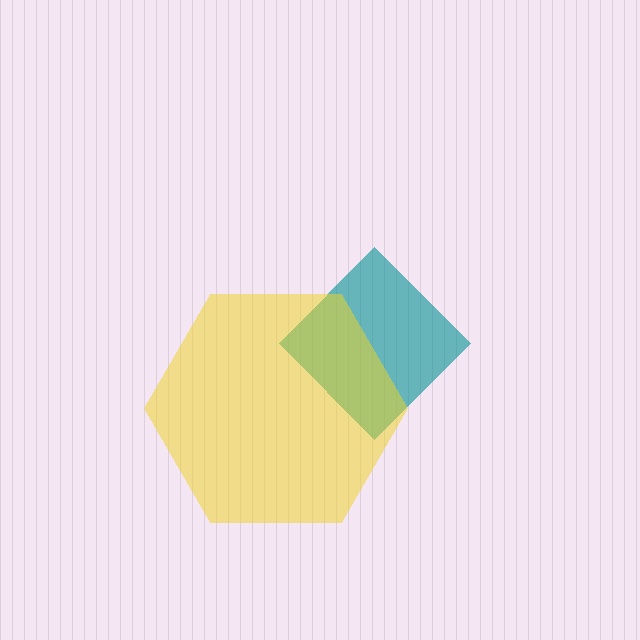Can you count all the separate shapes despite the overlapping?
Yes, there are 2 separate shapes.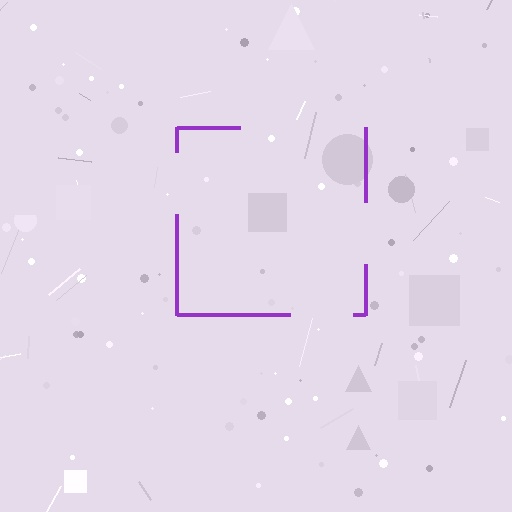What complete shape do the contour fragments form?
The contour fragments form a square.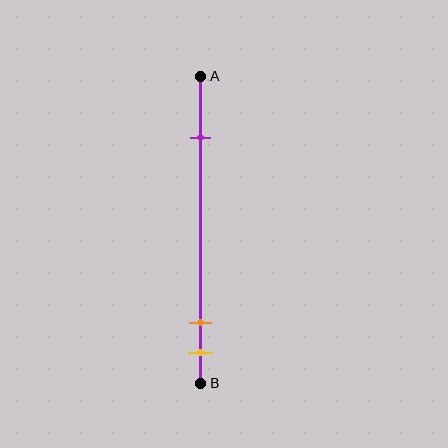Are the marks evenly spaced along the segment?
No, the marks are not evenly spaced.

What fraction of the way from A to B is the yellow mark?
The yellow mark is approximately 90% (0.9) of the way from A to B.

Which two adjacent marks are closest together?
The orange and yellow marks are the closest adjacent pair.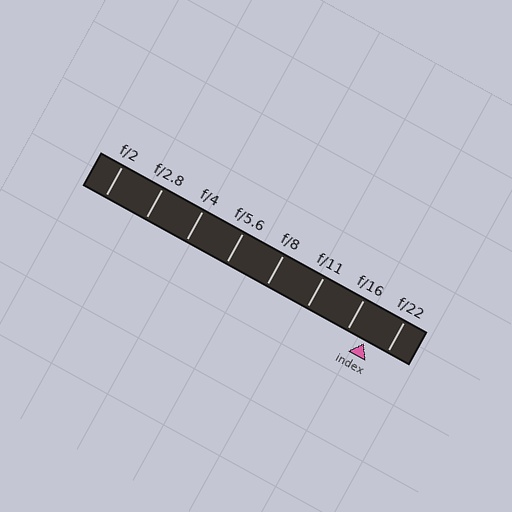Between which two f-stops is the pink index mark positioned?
The index mark is between f/16 and f/22.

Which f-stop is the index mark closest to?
The index mark is closest to f/16.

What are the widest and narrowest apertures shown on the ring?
The widest aperture shown is f/2 and the narrowest is f/22.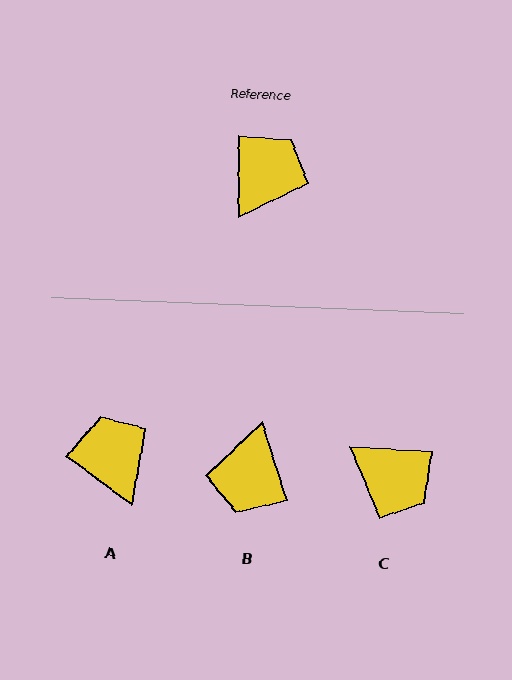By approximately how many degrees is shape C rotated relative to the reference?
Approximately 93 degrees clockwise.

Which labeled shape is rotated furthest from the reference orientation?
B, about 162 degrees away.